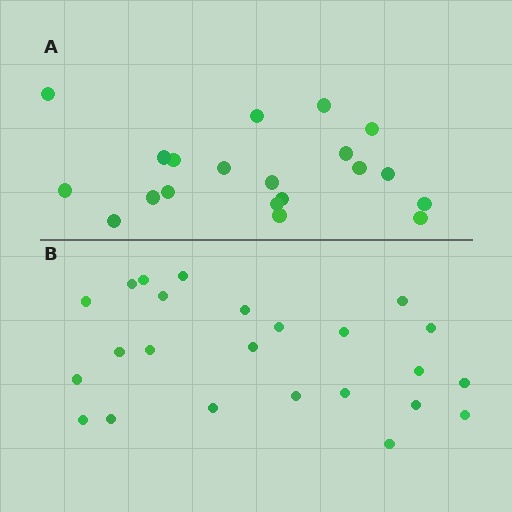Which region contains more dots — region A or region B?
Region B (the bottom region) has more dots.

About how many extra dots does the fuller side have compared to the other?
Region B has about 4 more dots than region A.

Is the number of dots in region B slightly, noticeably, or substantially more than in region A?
Region B has only slightly more — the two regions are fairly close. The ratio is roughly 1.2 to 1.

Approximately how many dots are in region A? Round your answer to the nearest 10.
About 20 dots.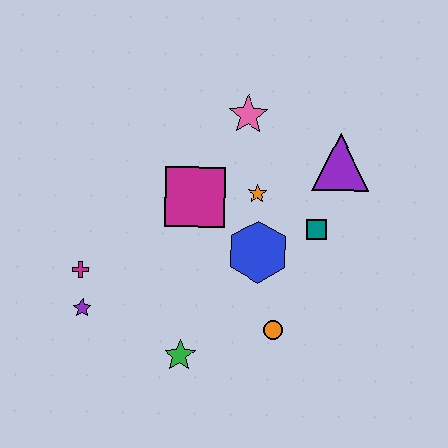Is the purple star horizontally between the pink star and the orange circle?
No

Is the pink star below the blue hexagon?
No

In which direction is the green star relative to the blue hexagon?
The green star is below the blue hexagon.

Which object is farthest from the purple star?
The purple triangle is farthest from the purple star.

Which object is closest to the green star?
The orange circle is closest to the green star.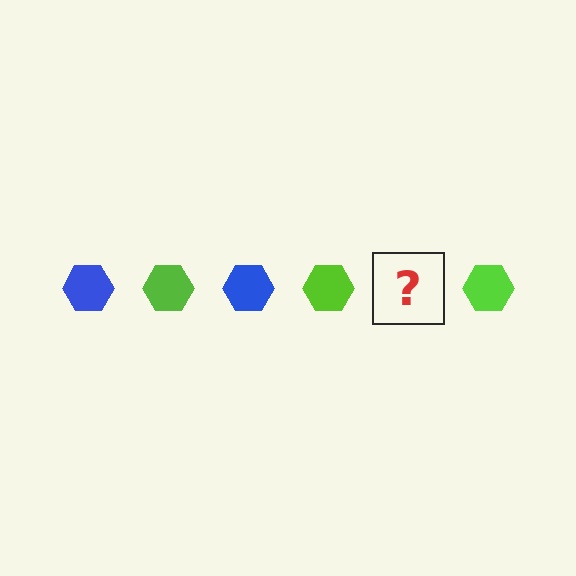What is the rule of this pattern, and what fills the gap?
The rule is that the pattern cycles through blue, lime hexagons. The gap should be filled with a blue hexagon.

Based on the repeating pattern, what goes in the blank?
The blank should be a blue hexagon.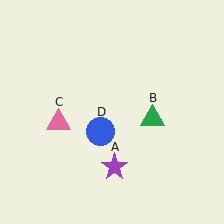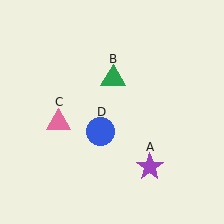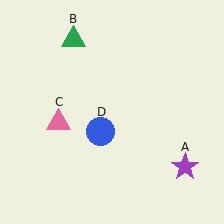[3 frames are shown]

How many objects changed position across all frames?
2 objects changed position: purple star (object A), green triangle (object B).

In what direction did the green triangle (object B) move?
The green triangle (object B) moved up and to the left.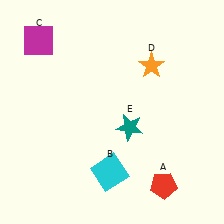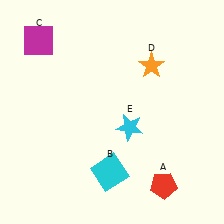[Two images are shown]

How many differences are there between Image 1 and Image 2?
There is 1 difference between the two images.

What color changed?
The star (E) changed from teal in Image 1 to cyan in Image 2.